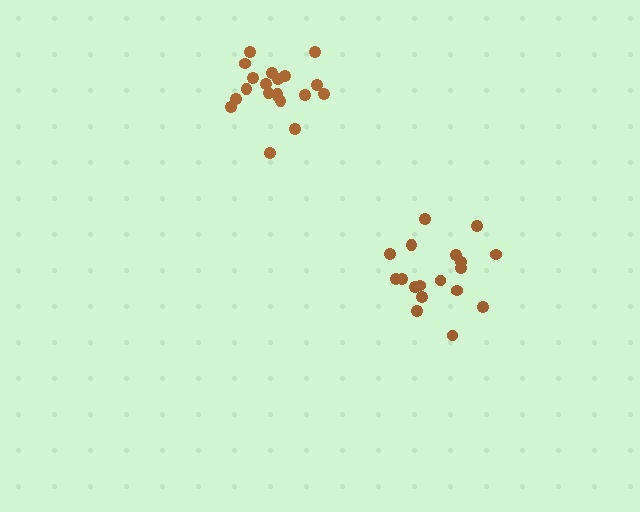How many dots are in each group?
Group 1: 18 dots, Group 2: 20 dots (38 total).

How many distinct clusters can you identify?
There are 2 distinct clusters.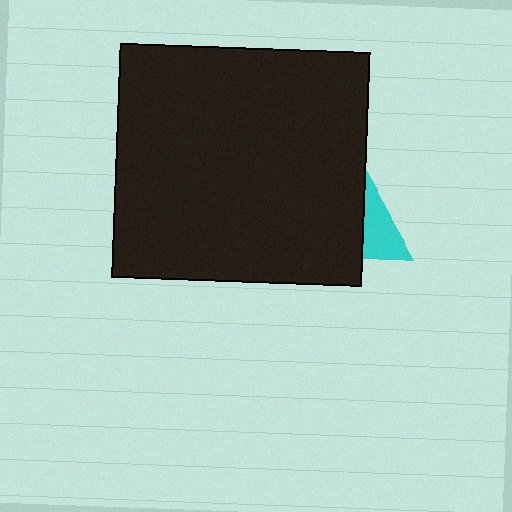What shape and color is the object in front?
The object in front is a black rectangle.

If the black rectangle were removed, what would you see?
You would see the complete cyan triangle.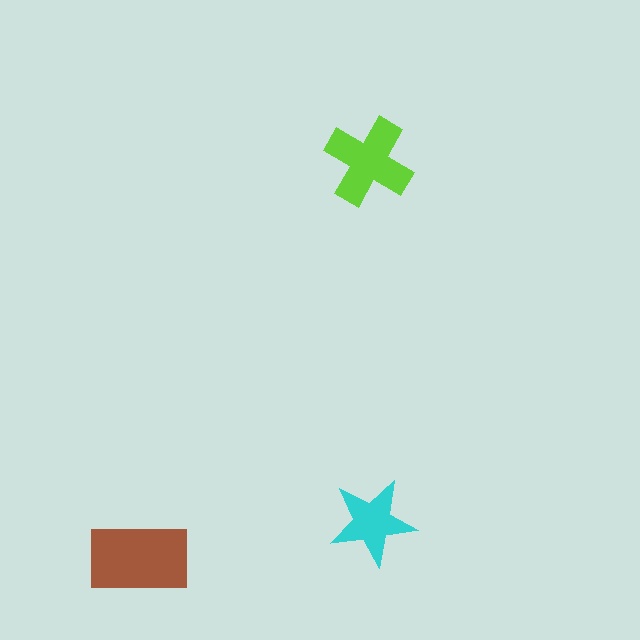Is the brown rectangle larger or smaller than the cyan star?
Larger.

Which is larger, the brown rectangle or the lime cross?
The brown rectangle.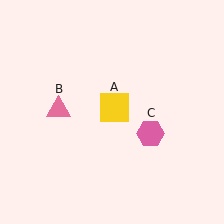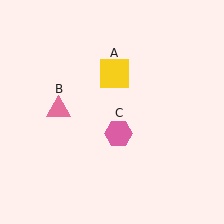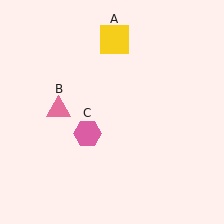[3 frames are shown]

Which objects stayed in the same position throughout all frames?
Pink triangle (object B) remained stationary.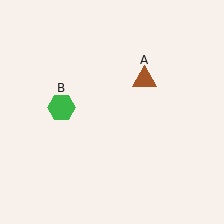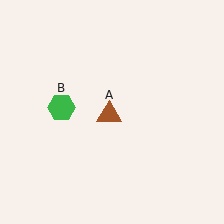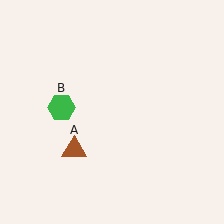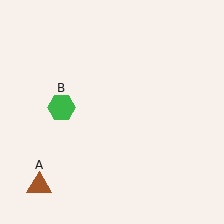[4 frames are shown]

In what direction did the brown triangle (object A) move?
The brown triangle (object A) moved down and to the left.